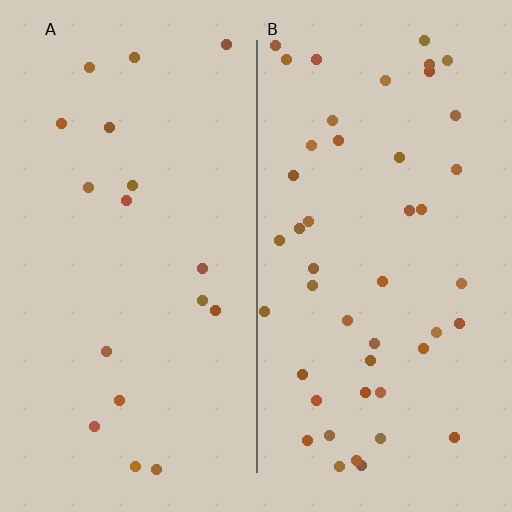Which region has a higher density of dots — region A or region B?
B (the right).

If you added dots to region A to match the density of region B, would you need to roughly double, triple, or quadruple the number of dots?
Approximately triple.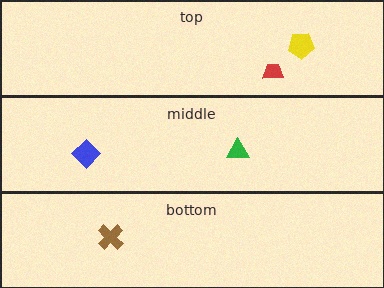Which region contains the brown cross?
The bottom region.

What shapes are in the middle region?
The green triangle, the blue diamond.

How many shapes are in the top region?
2.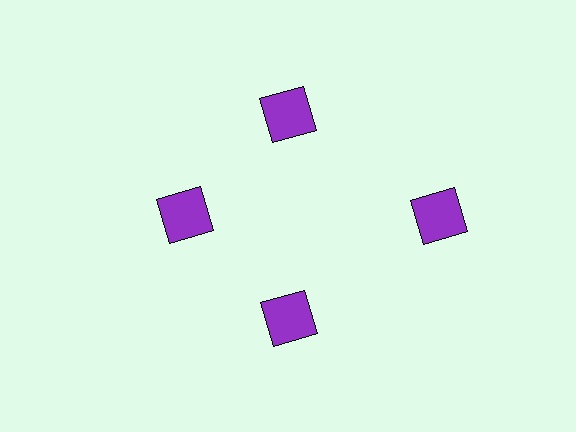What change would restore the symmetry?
The symmetry would be restored by moving it inward, back onto the ring so that all 4 squares sit at equal angles and equal distance from the center.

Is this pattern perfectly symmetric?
No. The 4 purple squares are arranged in a ring, but one element near the 3 o'clock position is pushed outward from the center, breaking the 4-fold rotational symmetry.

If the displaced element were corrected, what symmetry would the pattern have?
It would have 4-fold rotational symmetry — the pattern would map onto itself every 90 degrees.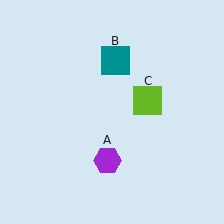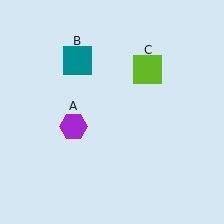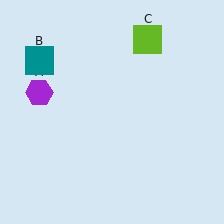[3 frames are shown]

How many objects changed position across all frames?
3 objects changed position: purple hexagon (object A), teal square (object B), lime square (object C).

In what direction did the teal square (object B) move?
The teal square (object B) moved left.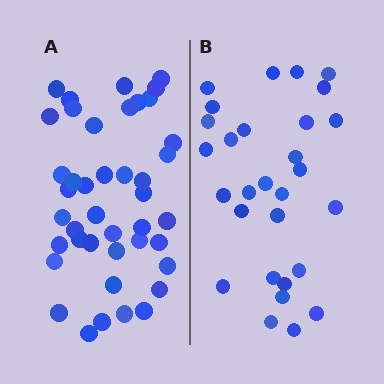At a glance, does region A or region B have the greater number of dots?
Region A (the left region) has more dots.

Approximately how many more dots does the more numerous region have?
Region A has approximately 15 more dots than region B.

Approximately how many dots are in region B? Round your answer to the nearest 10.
About 30 dots. (The exact count is 29, which rounds to 30.)